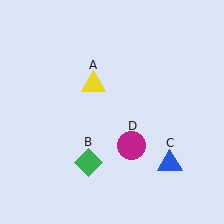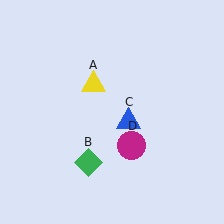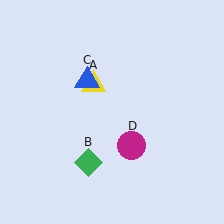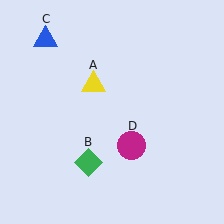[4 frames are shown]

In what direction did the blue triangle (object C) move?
The blue triangle (object C) moved up and to the left.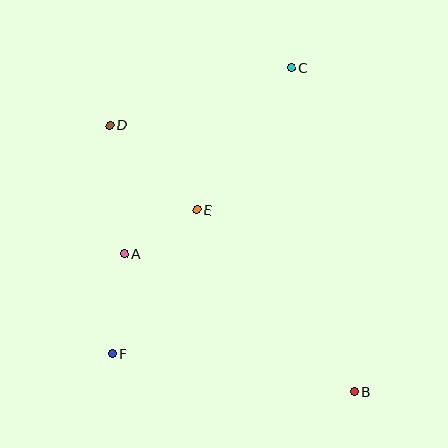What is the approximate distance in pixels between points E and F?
The distance between E and F is approximately 167 pixels.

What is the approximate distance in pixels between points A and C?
The distance between A and C is approximately 250 pixels.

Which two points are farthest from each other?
Points B and D are farthest from each other.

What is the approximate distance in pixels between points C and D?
The distance between C and D is approximately 190 pixels.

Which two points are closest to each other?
Points A and E are closest to each other.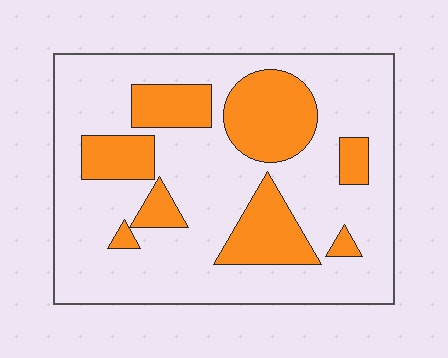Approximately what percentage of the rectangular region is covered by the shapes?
Approximately 25%.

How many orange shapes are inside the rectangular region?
8.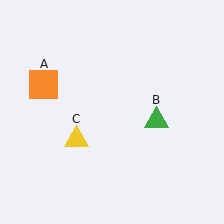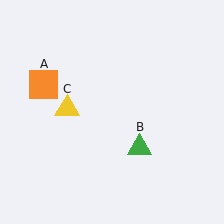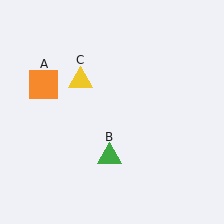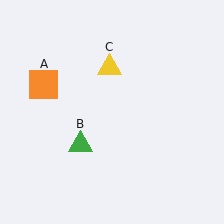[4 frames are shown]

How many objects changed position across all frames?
2 objects changed position: green triangle (object B), yellow triangle (object C).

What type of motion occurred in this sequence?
The green triangle (object B), yellow triangle (object C) rotated clockwise around the center of the scene.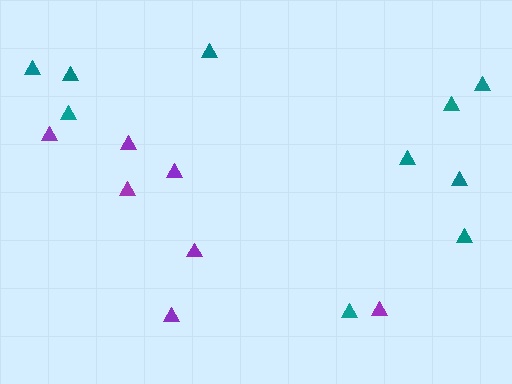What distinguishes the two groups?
There are 2 groups: one group of purple triangles (7) and one group of teal triangles (10).